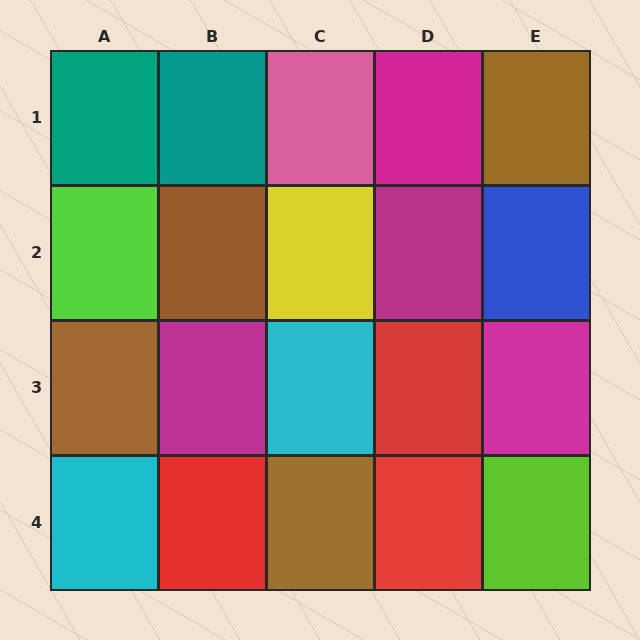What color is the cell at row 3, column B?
Magenta.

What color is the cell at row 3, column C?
Cyan.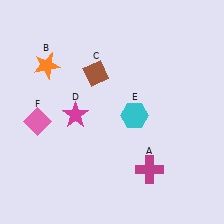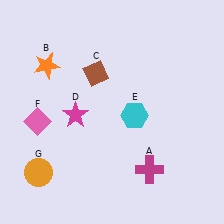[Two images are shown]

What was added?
An orange circle (G) was added in Image 2.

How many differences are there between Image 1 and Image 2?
There is 1 difference between the two images.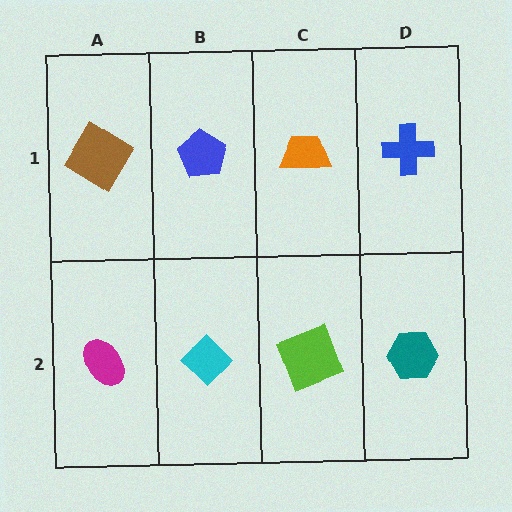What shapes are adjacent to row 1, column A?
A magenta ellipse (row 2, column A), a blue pentagon (row 1, column B).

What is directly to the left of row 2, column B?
A magenta ellipse.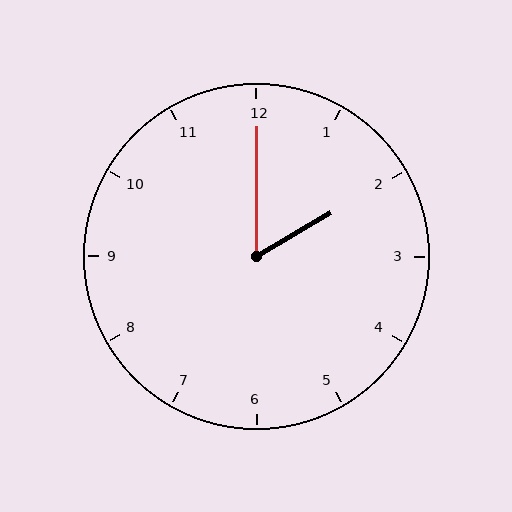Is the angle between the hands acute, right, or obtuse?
It is acute.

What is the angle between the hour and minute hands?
Approximately 60 degrees.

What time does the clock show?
2:00.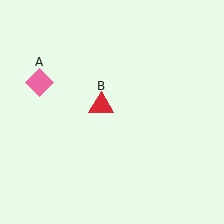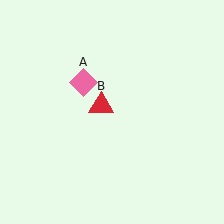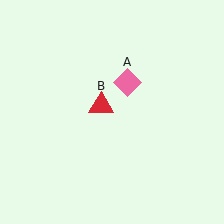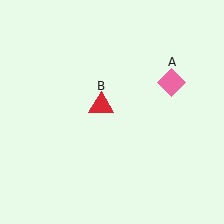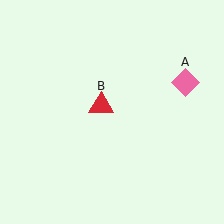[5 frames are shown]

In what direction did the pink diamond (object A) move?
The pink diamond (object A) moved right.